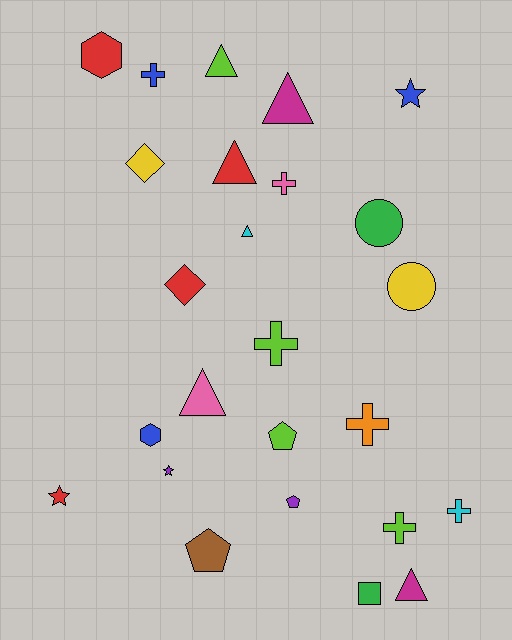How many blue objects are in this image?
There are 3 blue objects.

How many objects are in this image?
There are 25 objects.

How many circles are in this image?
There are 2 circles.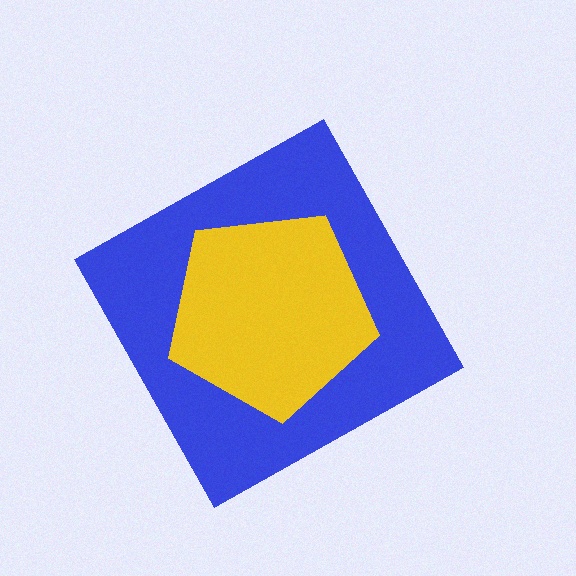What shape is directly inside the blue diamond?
The yellow pentagon.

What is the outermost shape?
The blue diamond.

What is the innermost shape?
The yellow pentagon.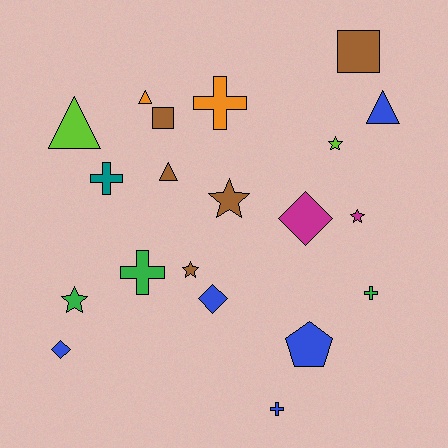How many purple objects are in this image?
There are no purple objects.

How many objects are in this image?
There are 20 objects.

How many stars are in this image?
There are 5 stars.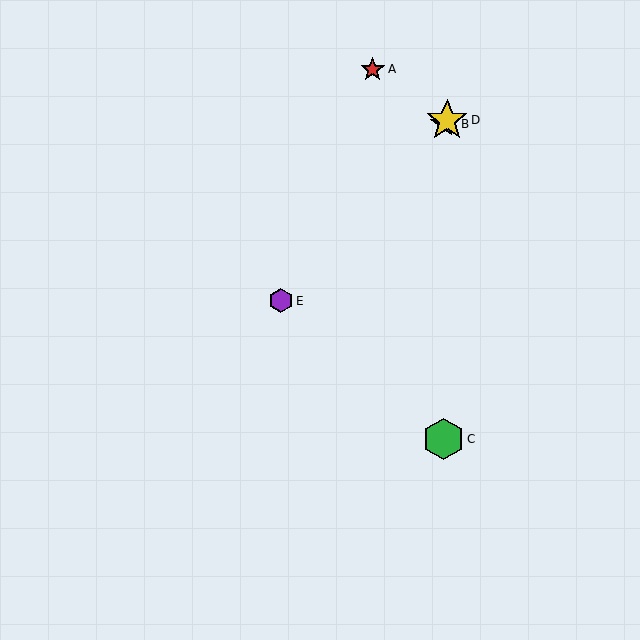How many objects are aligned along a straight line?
3 objects (B, D, E) are aligned along a straight line.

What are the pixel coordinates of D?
Object D is at (447, 120).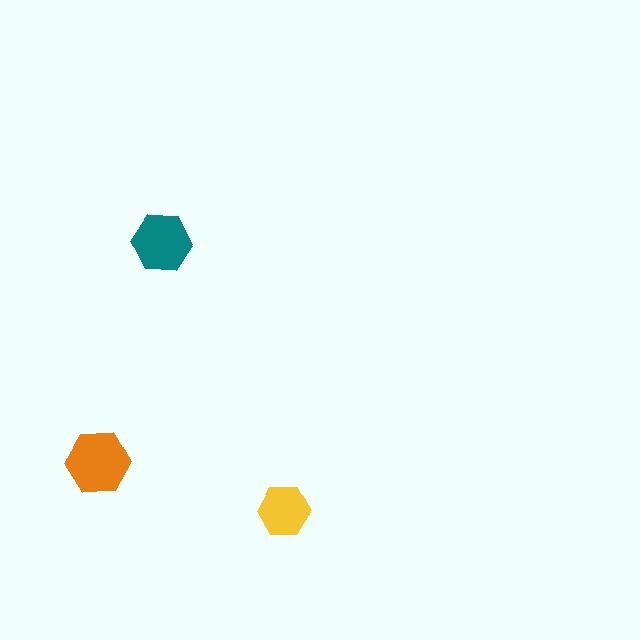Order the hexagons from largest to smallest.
the orange one, the teal one, the yellow one.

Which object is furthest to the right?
The yellow hexagon is rightmost.